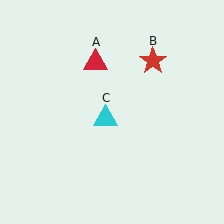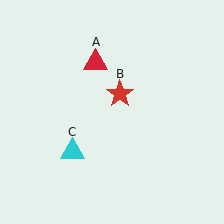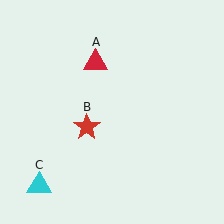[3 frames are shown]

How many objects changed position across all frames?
2 objects changed position: red star (object B), cyan triangle (object C).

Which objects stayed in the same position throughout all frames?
Red triangle (object A) remained stationary.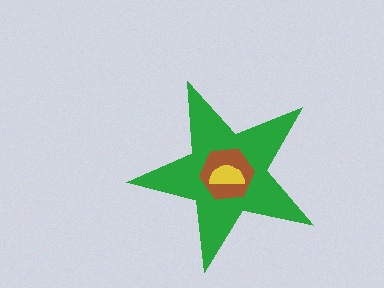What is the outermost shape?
The green star.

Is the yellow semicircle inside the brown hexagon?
Yes.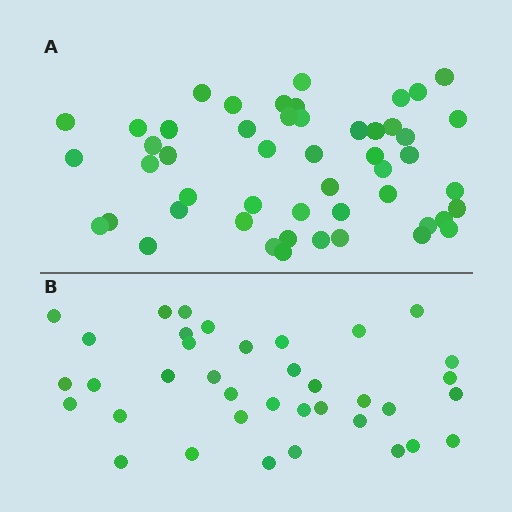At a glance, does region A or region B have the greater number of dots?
Region A (the top region) has more dots.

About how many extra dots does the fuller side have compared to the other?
Region A has approximately 15 more dots than region B.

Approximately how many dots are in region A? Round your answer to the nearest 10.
About 50 dots.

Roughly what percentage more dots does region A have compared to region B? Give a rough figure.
About 35% more.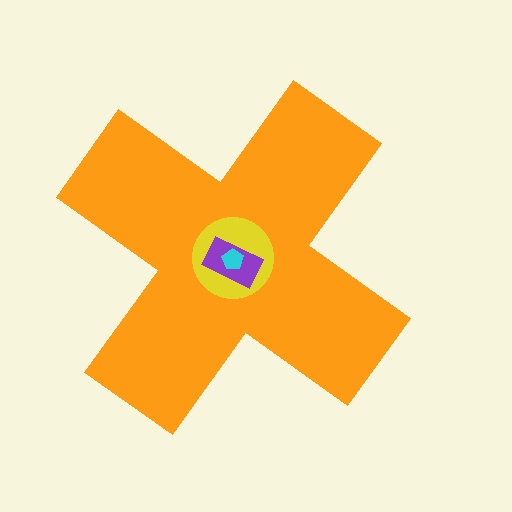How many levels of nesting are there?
4.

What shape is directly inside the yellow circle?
The purple rectangle.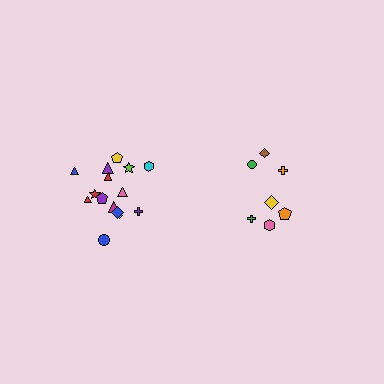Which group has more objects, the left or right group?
The left group.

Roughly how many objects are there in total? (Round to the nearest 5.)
Roughly 20 objects in total.